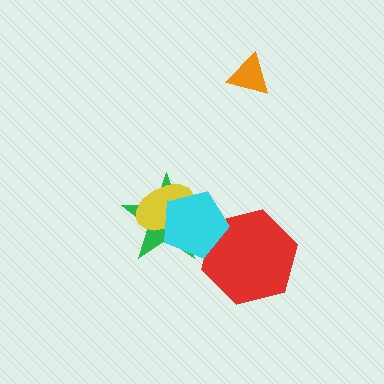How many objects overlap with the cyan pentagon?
3 objects overlap with the cyan pentagon.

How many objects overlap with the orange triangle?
0 objects overlap with the orange triangle.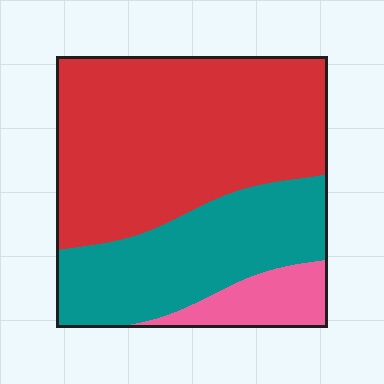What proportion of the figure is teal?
Teal covers 32% of the figure.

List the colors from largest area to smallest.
From largest to smallest: red, teal, pink.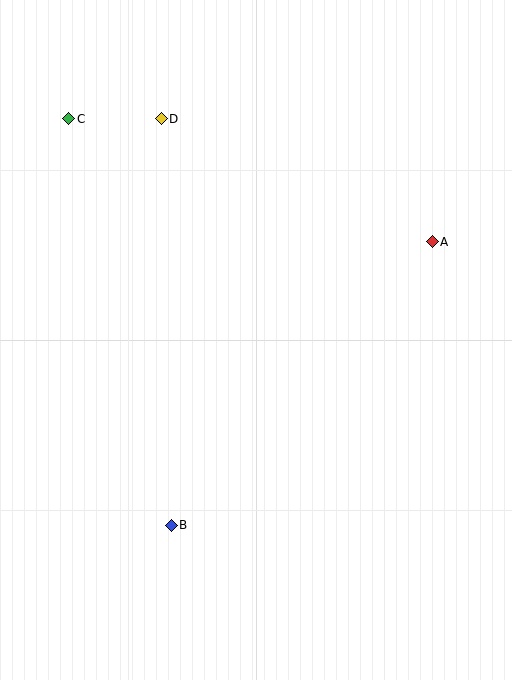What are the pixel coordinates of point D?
Point D is at (161, 119).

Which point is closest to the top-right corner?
Point A is closest to the top-right corner.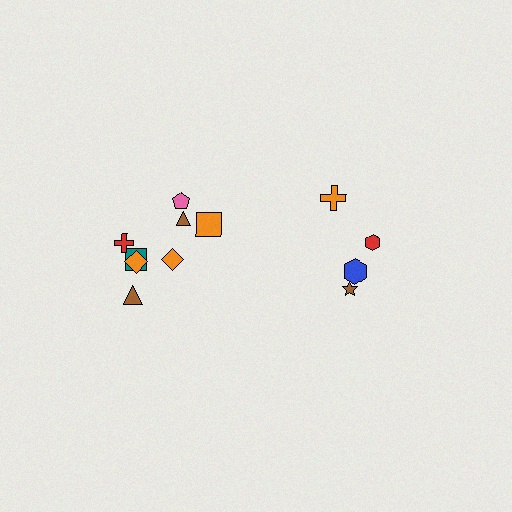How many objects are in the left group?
There are 8 objects.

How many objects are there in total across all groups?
There are 12 objects.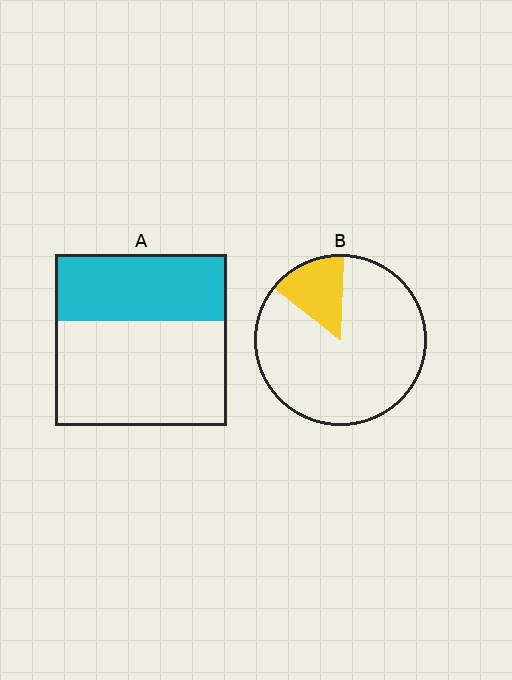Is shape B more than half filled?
No.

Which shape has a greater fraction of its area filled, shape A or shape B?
Shape A.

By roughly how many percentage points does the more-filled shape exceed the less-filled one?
By roughly 25 percentage points (A over B).